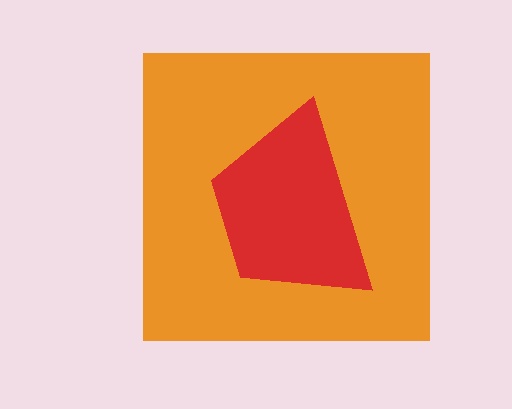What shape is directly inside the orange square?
The red trapezoid.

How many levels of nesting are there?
2.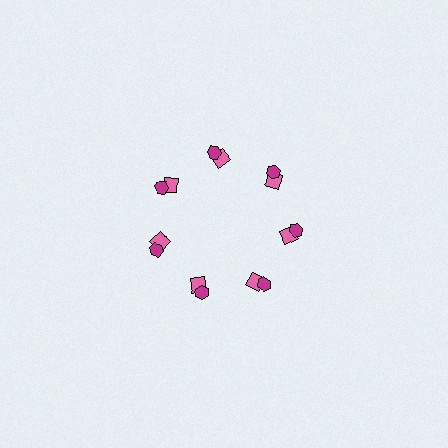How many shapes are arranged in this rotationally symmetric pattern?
There are 14 shapes, arranged in 7 groups of 2.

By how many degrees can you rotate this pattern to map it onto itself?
The pattern maps onto itself every 51 degrees of rotation.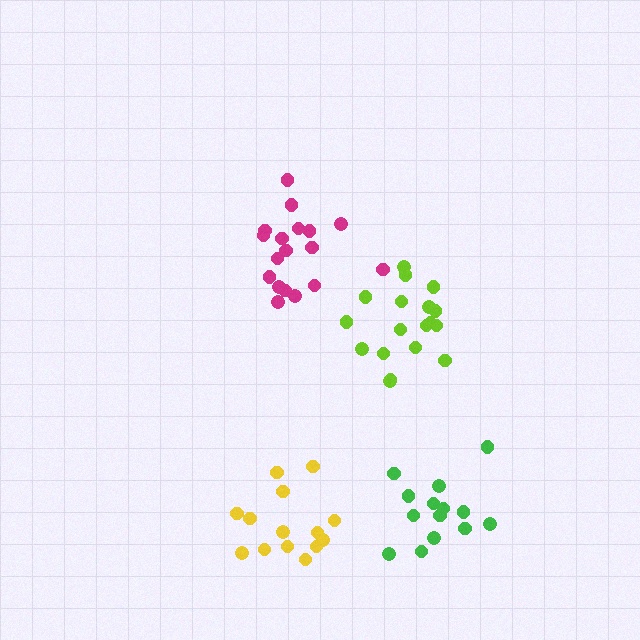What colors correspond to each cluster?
The clusters are colored: magenta, yellow, lime, green.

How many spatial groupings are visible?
There are 4 spatial groupings.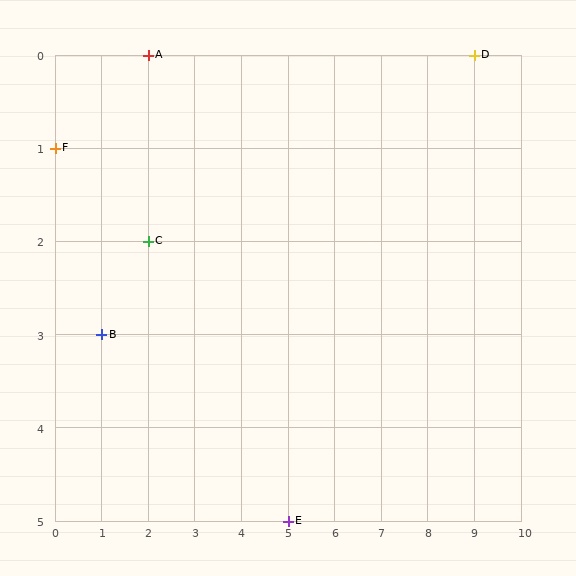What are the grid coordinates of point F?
Point F is at grid coordinates (0, 1).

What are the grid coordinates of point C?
Point C is at grid coordinates (2, 2).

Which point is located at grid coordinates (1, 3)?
Point B is at (1, 3).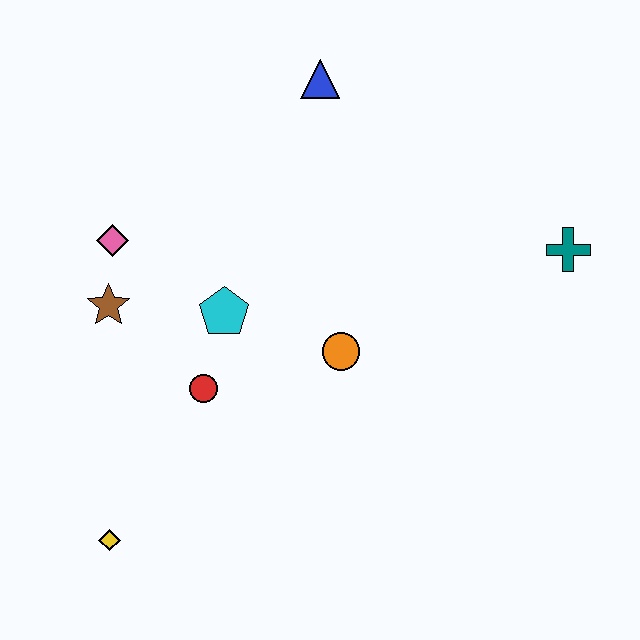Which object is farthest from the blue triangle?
The yellow diamond is farthest from the blue triangle.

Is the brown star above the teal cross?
No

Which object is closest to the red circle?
The cyan pentagon is closest to the red circle.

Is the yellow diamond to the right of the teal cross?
No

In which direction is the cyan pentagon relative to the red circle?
The cyan pentagon is above the red circle.